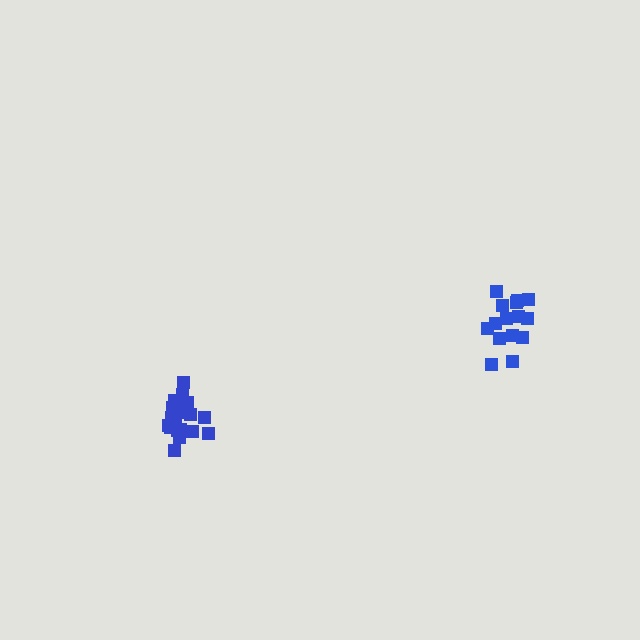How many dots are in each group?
Group 1: 19 dots, Group 2: 15 dots (34 total).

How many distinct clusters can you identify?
There are 2 distinct clusters.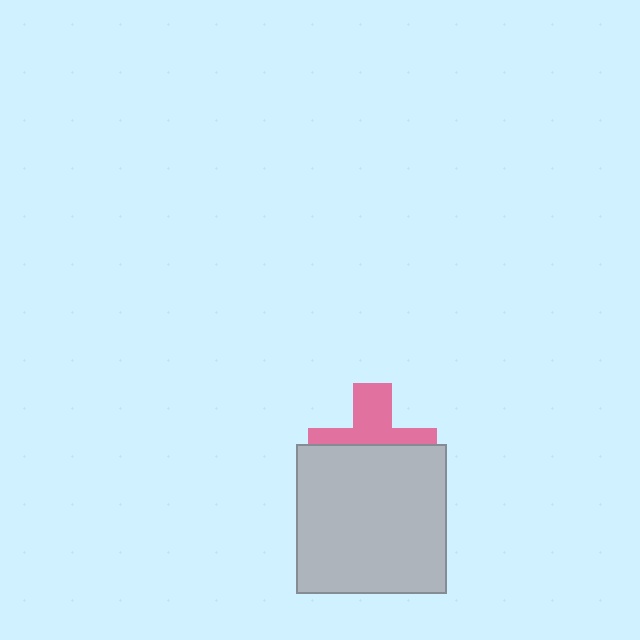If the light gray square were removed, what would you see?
You would see the complete pink cross.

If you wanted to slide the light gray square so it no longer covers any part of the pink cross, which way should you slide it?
Slide it down — that is the most direct way to separate the two shapes.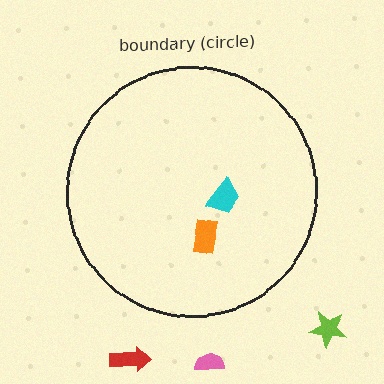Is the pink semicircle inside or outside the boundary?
Outside.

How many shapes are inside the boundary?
2 inside, 3 outside.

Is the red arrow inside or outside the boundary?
Outside.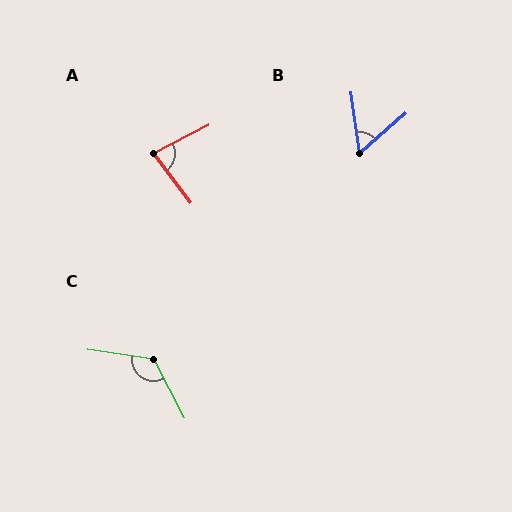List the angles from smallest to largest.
B (57°), A (80°), C (126°).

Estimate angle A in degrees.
Approximately 80 degrees.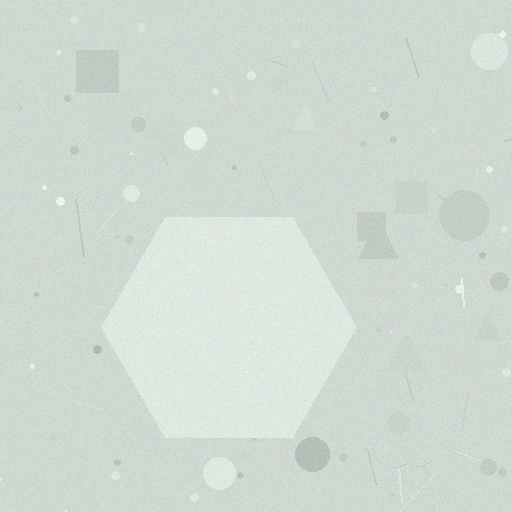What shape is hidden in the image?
A hexagon is hidden in the image.